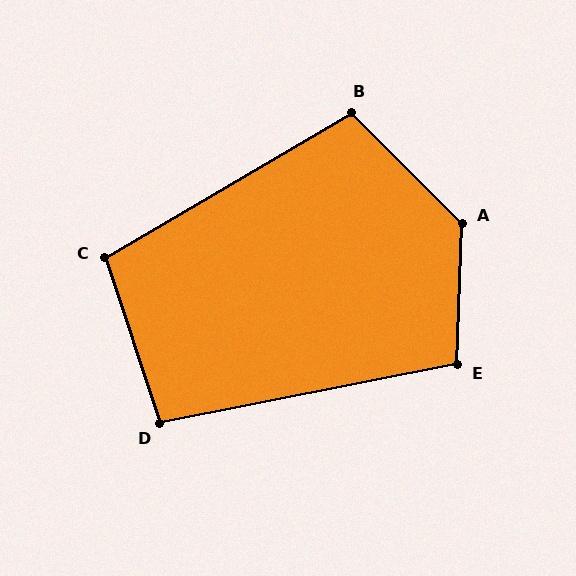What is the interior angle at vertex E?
Approximately 103 degrees (obtuse).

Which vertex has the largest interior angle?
A, at approximately 133 degrees.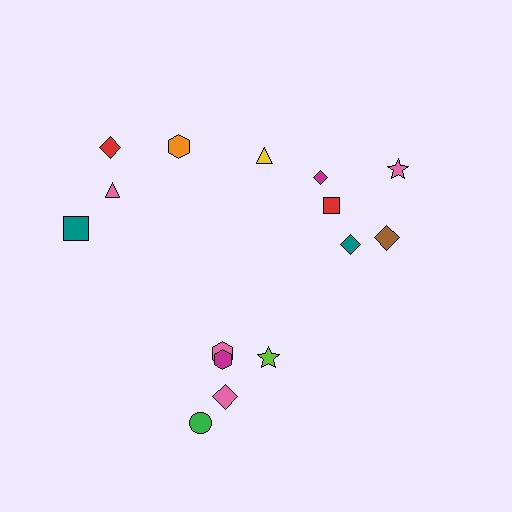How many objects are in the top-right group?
There are 6 objects.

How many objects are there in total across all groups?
There are 15 objects.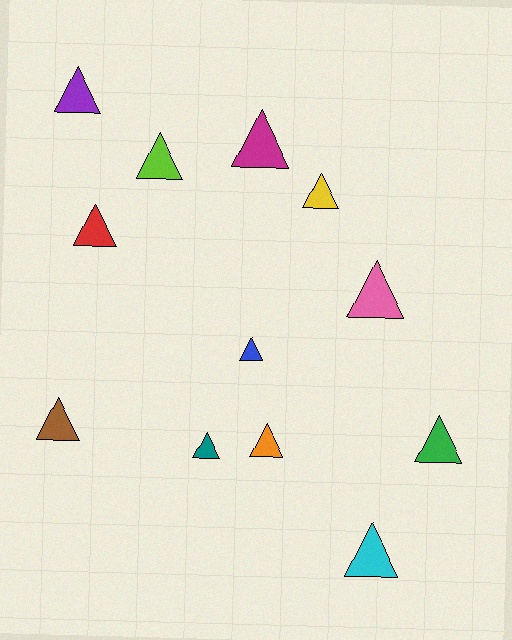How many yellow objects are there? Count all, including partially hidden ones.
There is 1 yellow object.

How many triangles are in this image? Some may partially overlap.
There are 12 triangles.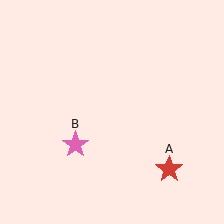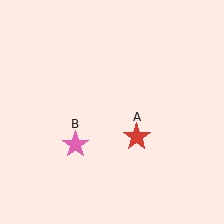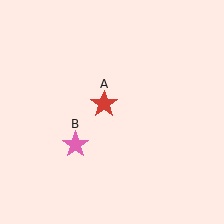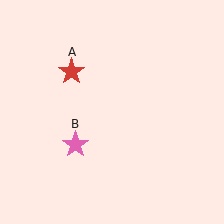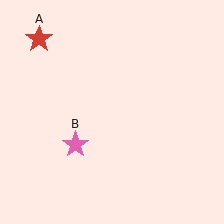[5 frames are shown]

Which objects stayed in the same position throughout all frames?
Pink star (object B) remained stationary.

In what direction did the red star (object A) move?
The red star (object A) moved up and to the left.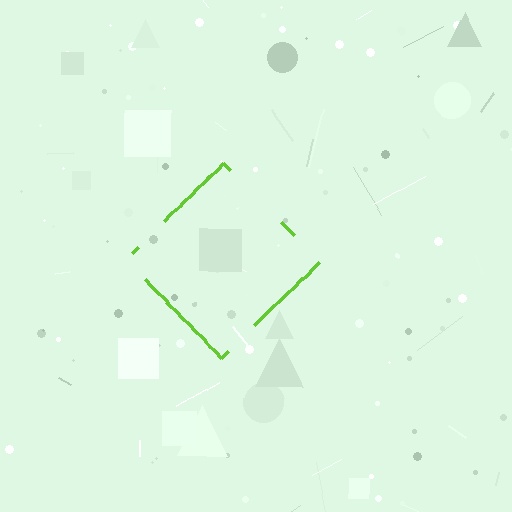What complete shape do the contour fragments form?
The contour fragments form a diamond.